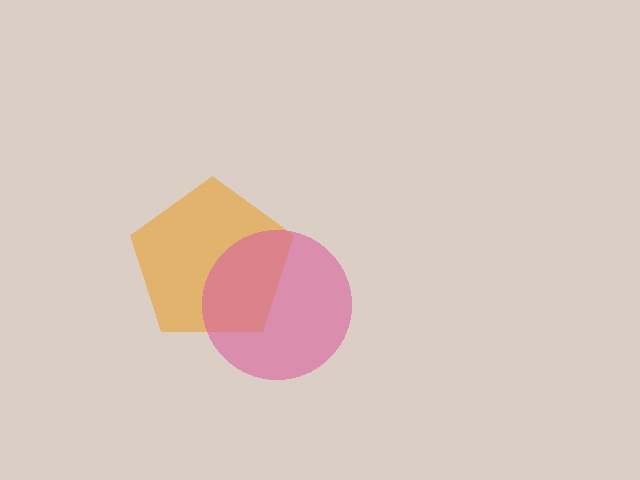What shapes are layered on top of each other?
The layered shapes are: an orange pentagon, a pink circle.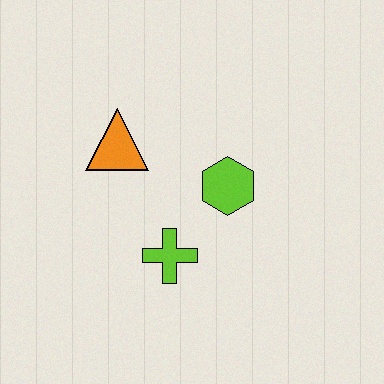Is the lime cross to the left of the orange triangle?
No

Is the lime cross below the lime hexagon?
Yes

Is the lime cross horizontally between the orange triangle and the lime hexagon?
Yes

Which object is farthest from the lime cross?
The orange triangle is farthest from the lime cross.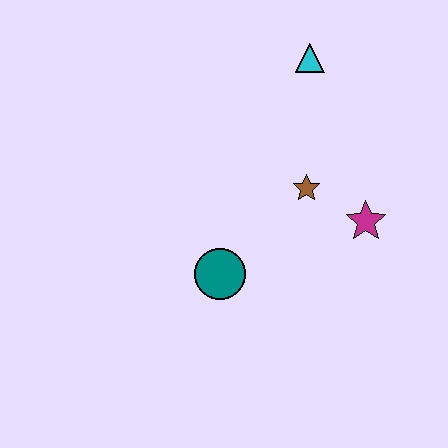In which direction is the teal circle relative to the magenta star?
The teal circle is to the left of the magenta star.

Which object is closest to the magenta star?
The brown star is closest to the magenta star.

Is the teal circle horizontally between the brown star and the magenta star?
No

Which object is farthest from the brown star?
The cyan triangle is farthest from the brown star.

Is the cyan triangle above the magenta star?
Yes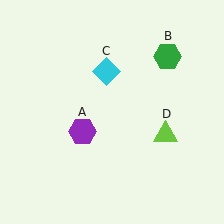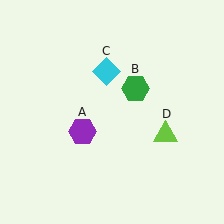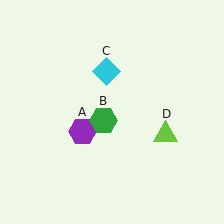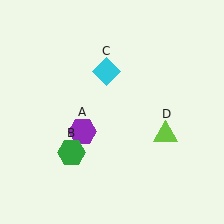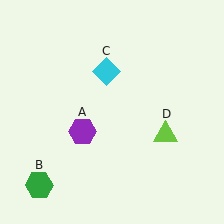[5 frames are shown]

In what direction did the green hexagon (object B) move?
The green hexagon (object B) moved down and to the left.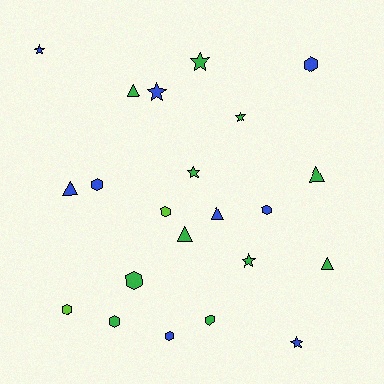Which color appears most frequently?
Green, with 11 objects.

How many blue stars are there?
There are 3 blue stars.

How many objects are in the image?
There are 22 objects.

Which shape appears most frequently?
Hexagon, with 9 objects.